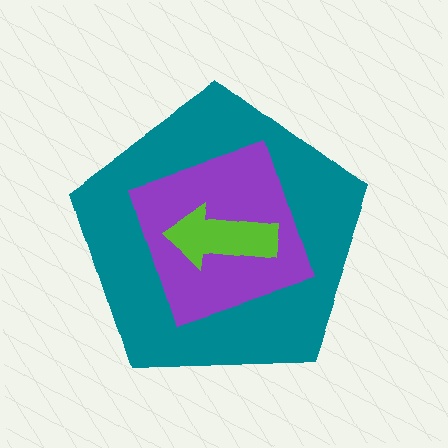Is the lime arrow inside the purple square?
Yes.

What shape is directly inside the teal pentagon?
The purple square.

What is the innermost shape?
The lime arrow.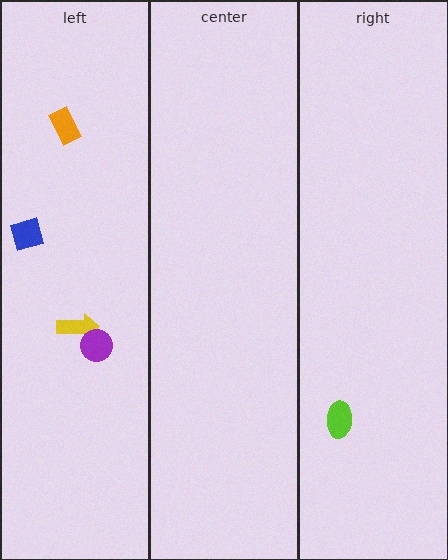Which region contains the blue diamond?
The left region.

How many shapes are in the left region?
4.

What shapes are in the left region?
The yellow arrow, the orange rectangle, the blue diamond, the purple circle.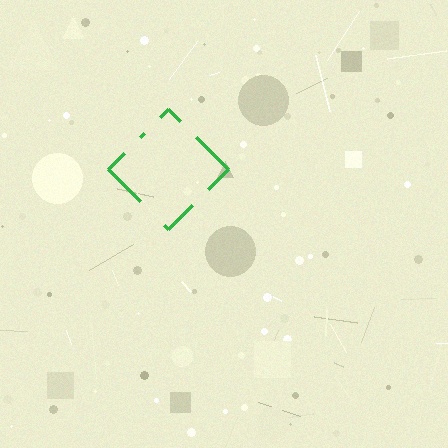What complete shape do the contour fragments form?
The contour fragments form a diamond.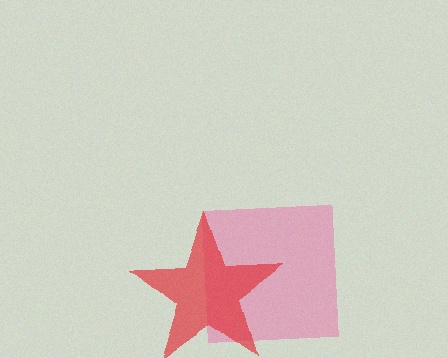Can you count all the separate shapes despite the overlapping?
Yes, there are 2 separate shapes.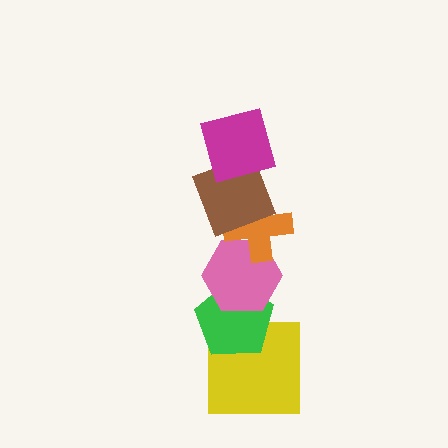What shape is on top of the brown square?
The magenta square is on top of the brown square.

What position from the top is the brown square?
The brown square is 2nd from the top.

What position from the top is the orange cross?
The orange cross is 3rd from the top.